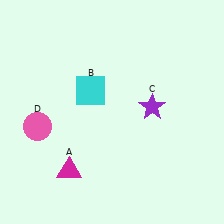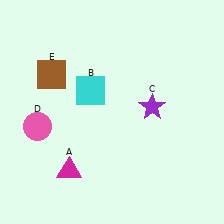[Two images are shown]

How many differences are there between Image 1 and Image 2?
There is 1 difference between the two images.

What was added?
A brown square (E) was added in Image 2.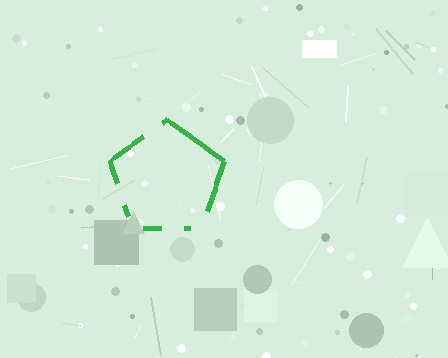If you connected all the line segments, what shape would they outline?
They would outline a pentagon.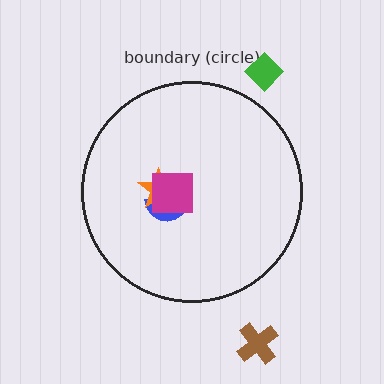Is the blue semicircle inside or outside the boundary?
Inside.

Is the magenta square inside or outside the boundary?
Inside.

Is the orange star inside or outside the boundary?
Inside.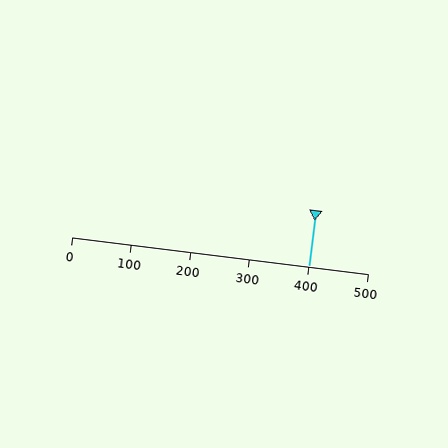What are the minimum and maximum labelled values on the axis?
The axis runs from 0 to 500.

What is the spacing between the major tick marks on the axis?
The major ticks are spaced 100 apart.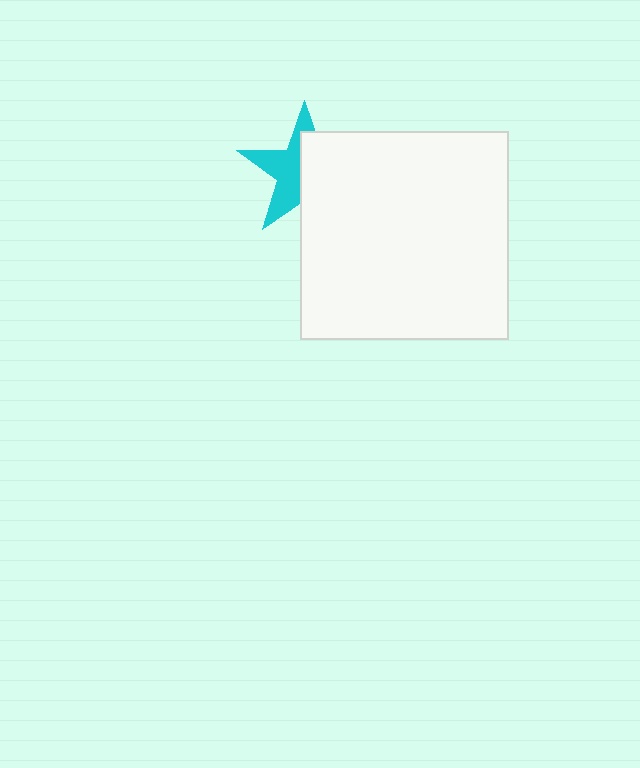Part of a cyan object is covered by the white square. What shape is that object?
It is a star.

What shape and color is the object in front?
The object in front is a white square.